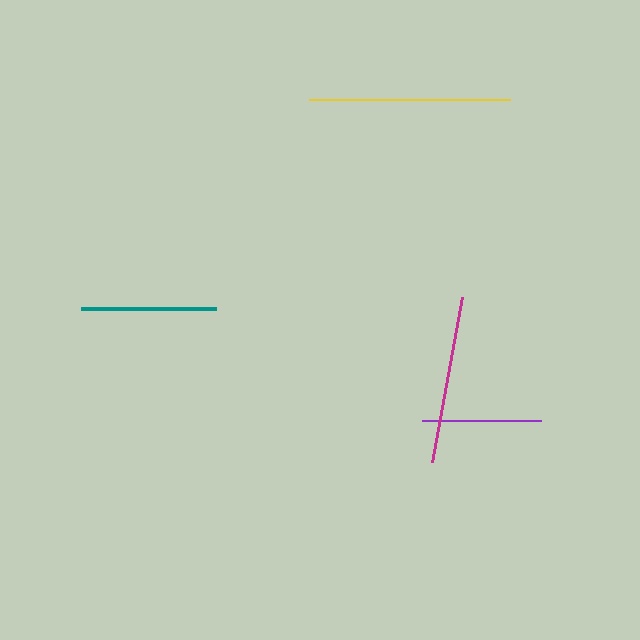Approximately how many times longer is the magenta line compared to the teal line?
The magenta line is approximately 1.2 times the length of the teal line.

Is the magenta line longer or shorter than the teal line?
The magenta line is longer than the teal line.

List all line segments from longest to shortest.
From longest to shortest: yellow, magenta, teal, purple.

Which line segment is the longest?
The yellow line is the longest at approximately 202 pixels.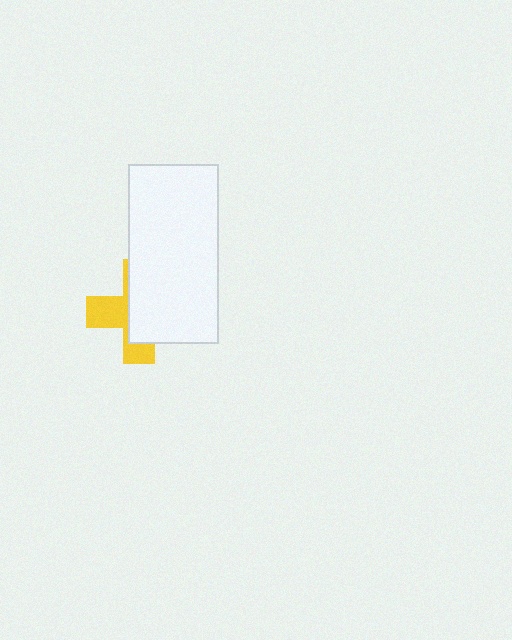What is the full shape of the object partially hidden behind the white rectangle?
The partially hidden object is a yellow cross.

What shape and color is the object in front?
The object in front is a white rectangle.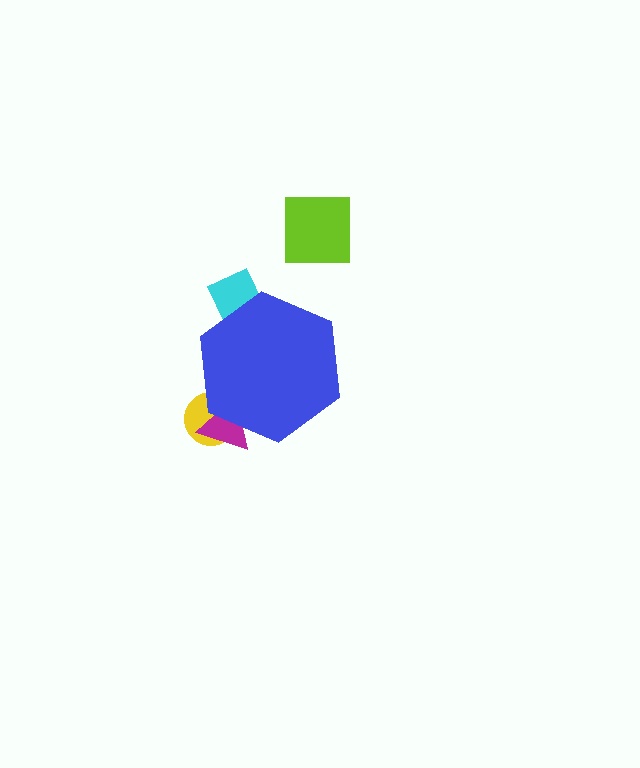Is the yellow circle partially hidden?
Yes, the yellow circle is partially hidden behind the blue hexagon.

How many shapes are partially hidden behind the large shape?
3 shapes are partially hidden.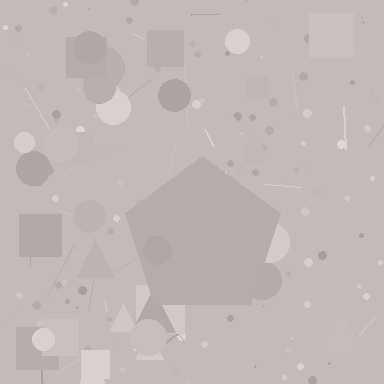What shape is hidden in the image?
A pentagon is hidden in the image.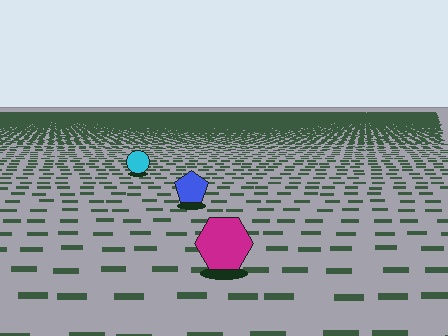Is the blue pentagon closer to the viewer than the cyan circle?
Yes. The blue pentagon is closer — you can tell from the texture gradient: the ground texture is coarser near it.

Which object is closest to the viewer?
The magenta hexagon is closest. The texture marks near it are larger and more spread out.